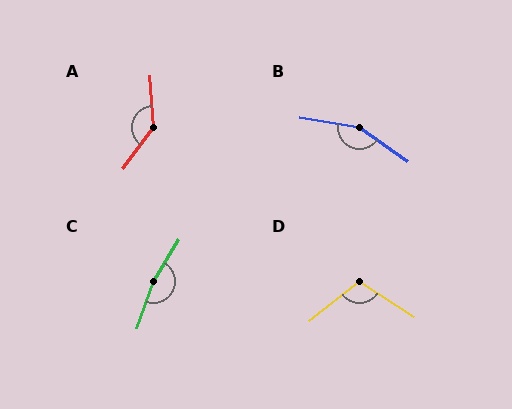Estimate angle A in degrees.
Approximately 139 degrees.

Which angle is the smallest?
D, at approximately 110 degrees.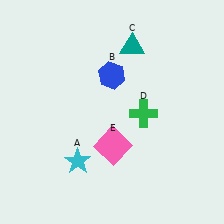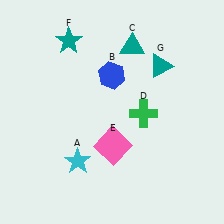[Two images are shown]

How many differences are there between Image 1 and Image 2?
There are 2 differences between the two images.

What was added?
A teal star (F), a teal triangle (G) were added in Image 2.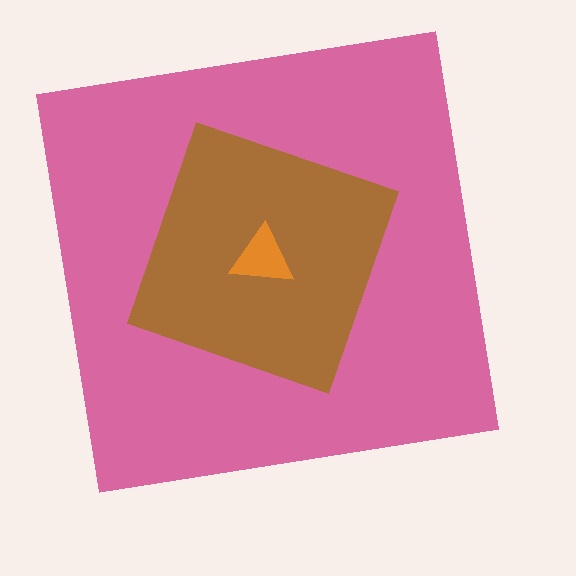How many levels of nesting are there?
3.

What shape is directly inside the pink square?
The brown diamond.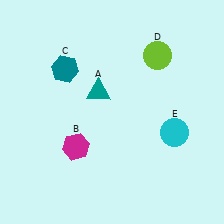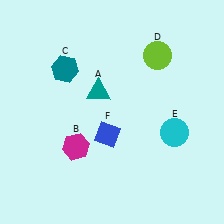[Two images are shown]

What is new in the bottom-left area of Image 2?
A blue diamond (F) was added in the bottom-left area of Image 2.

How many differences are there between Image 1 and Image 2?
There is 1 difference between the two images.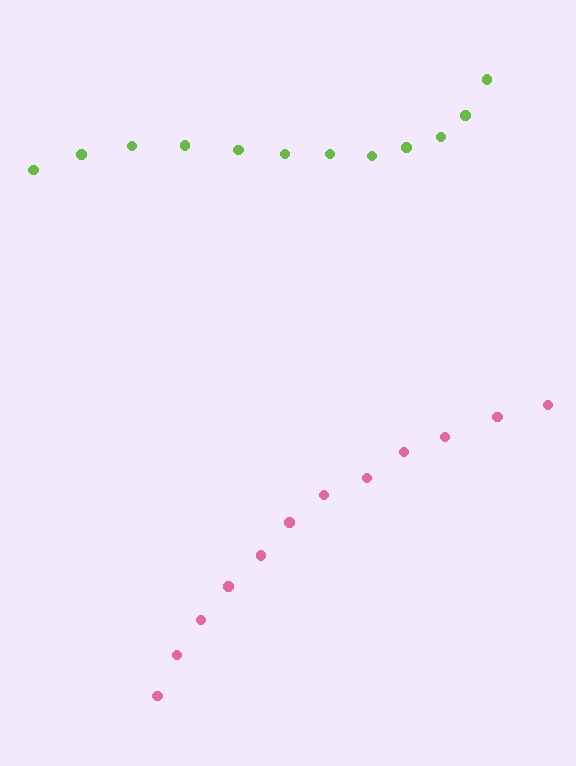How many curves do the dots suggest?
There are 2 distinct paths.